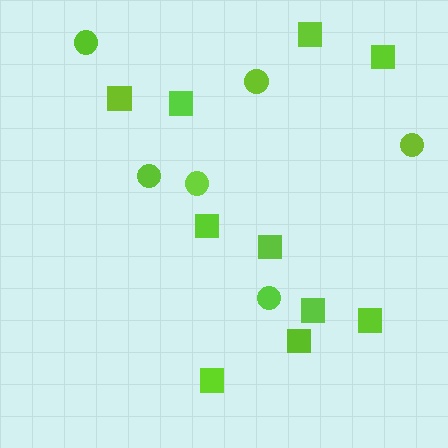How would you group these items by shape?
There are 2 groups: one group of circles (6) and one group of squares (10).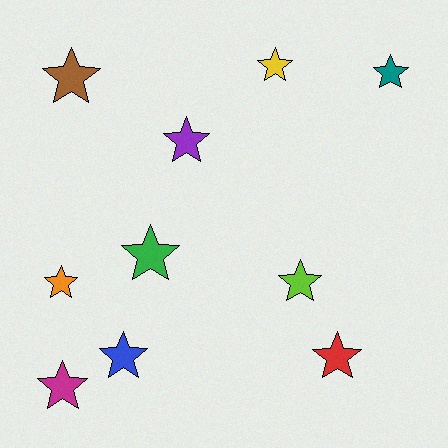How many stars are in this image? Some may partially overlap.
There are 10 stars.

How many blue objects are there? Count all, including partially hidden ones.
There is 1 blue object.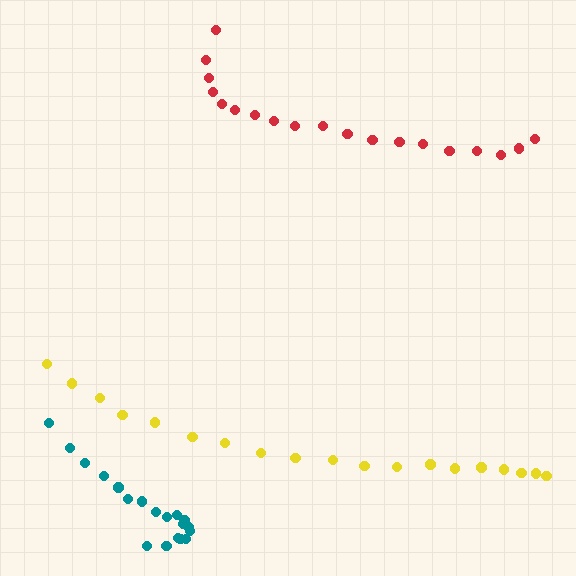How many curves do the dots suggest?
There are 3 distinct paths.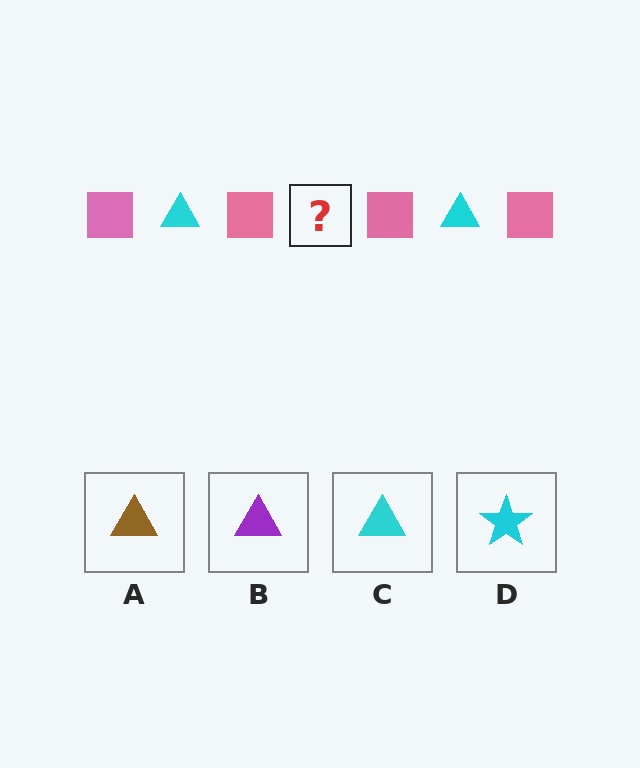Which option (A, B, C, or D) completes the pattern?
C.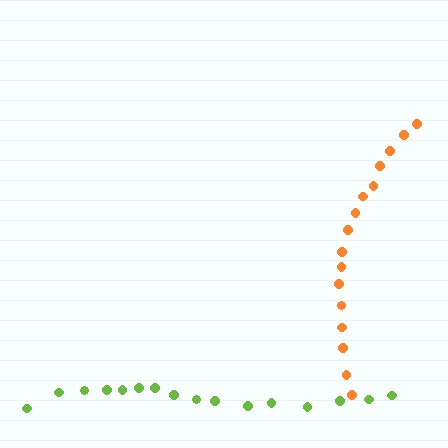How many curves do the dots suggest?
There are 2 distinct paths.